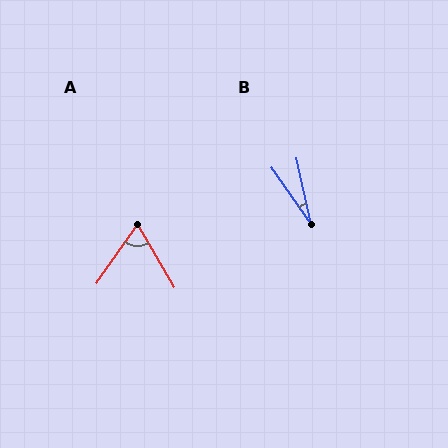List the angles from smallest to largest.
B (23°), A (66°).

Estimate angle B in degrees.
Approximately 23 degrees.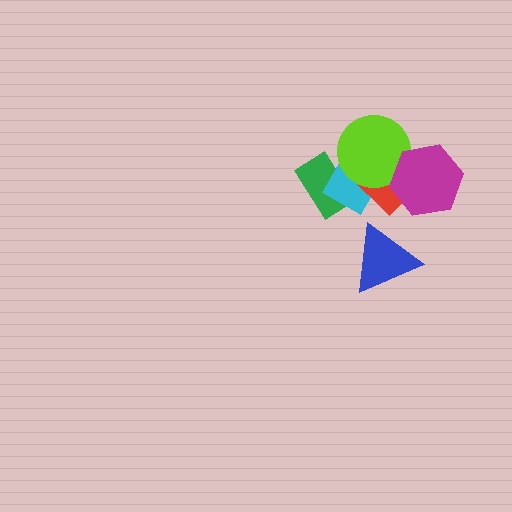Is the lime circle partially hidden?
Yes, it is partially covered by another shape.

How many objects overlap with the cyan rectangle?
4 objects overlap with the cyan rectangle.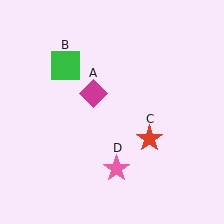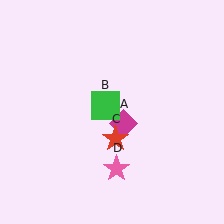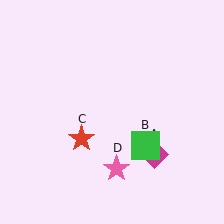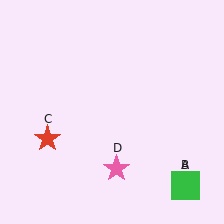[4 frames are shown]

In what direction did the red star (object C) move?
The red star (object C) moved left.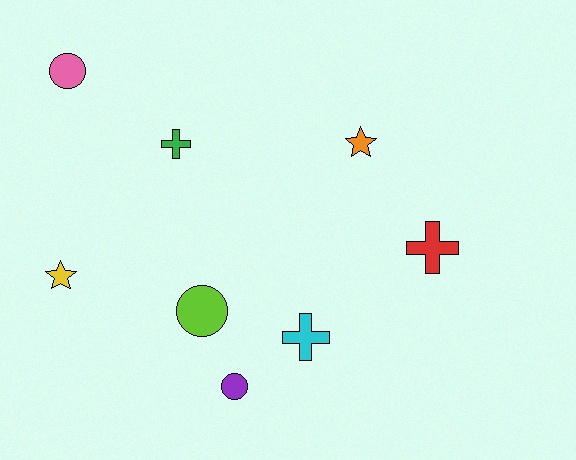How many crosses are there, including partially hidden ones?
There are 3 crosses.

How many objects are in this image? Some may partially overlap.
There are 8 objects.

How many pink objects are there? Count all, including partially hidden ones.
There is 1 pink object.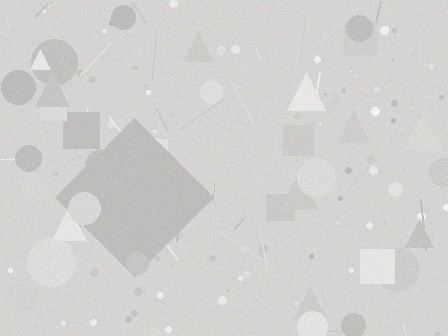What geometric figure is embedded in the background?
A diamond is embedded in the background.